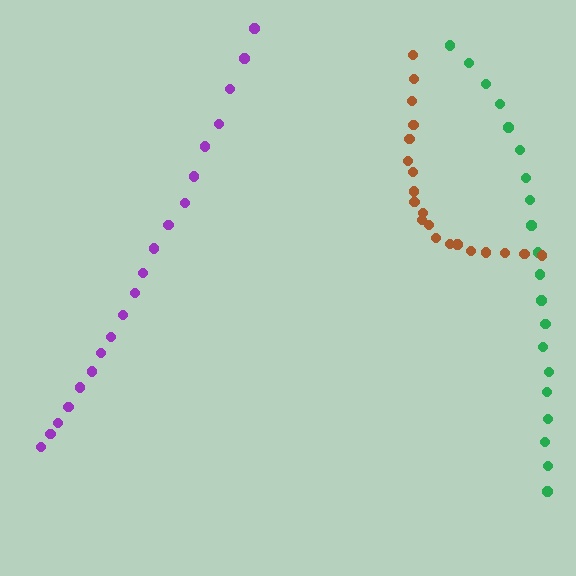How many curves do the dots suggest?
There are 3 distinct paths.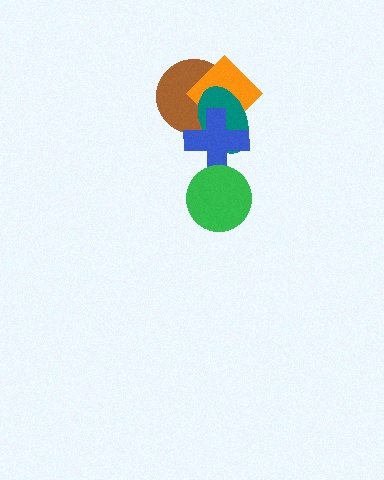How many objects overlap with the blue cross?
4 objects overlap with the blue cross.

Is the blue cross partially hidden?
Yes, it is partially covered by another shape.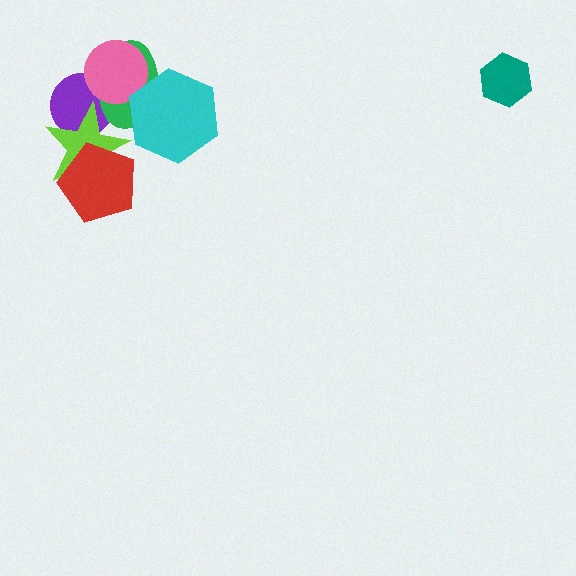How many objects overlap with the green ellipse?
4 objects overlap with the green ellipse.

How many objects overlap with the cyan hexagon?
1 object overlaps with the cyan hexagon.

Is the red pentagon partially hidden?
No, no other shape covers it.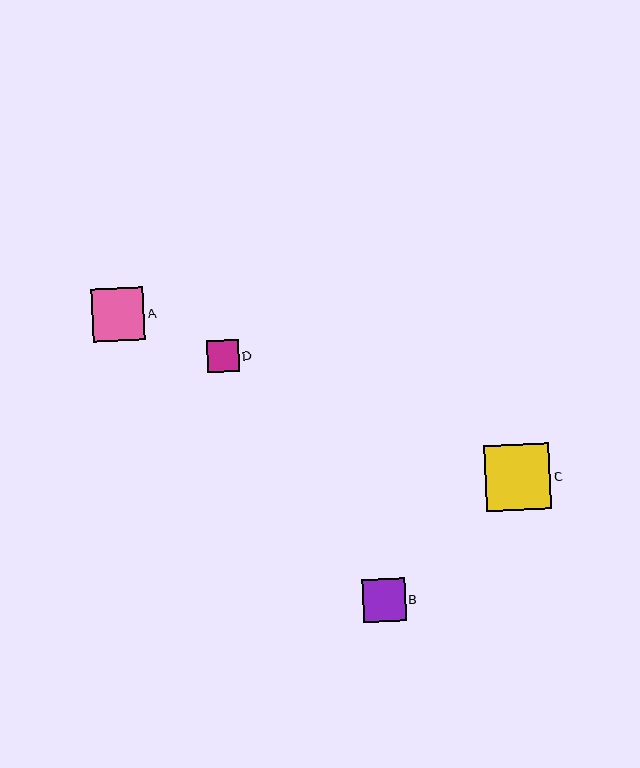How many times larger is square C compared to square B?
Square C is approximately 1.5 times the size of square B.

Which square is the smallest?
Square D is the smallest with a size of approximately 32 pixels.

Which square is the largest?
Square C is the largest with a size of approximately 66 pixels.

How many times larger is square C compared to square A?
Square C is approximately 1.3 times the size of square A.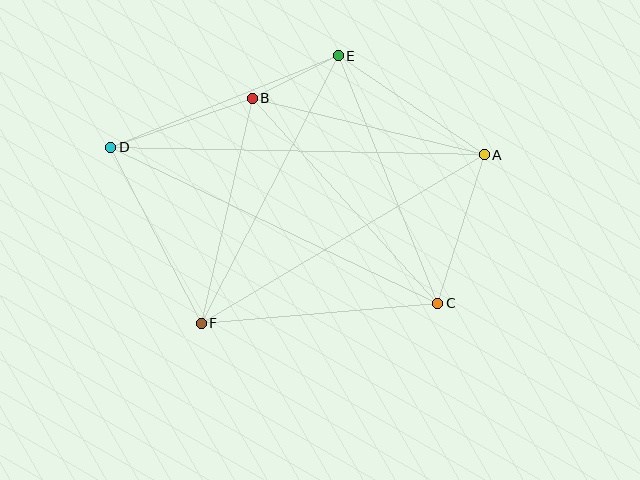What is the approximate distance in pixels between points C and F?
The distance between C and F is approximately 238 pixels.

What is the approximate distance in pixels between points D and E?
The distance between D and E is approximately 245 pixels.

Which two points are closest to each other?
Points B and E are closest to each other.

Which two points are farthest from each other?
Points A and D are farthest from each other.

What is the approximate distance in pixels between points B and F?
The distance between B and F is approximately 231 pixels.